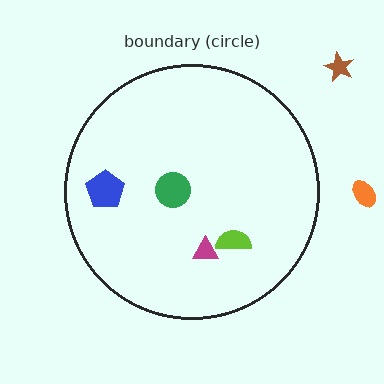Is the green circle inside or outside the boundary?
Inside.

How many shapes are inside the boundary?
4 inside, 2 outside.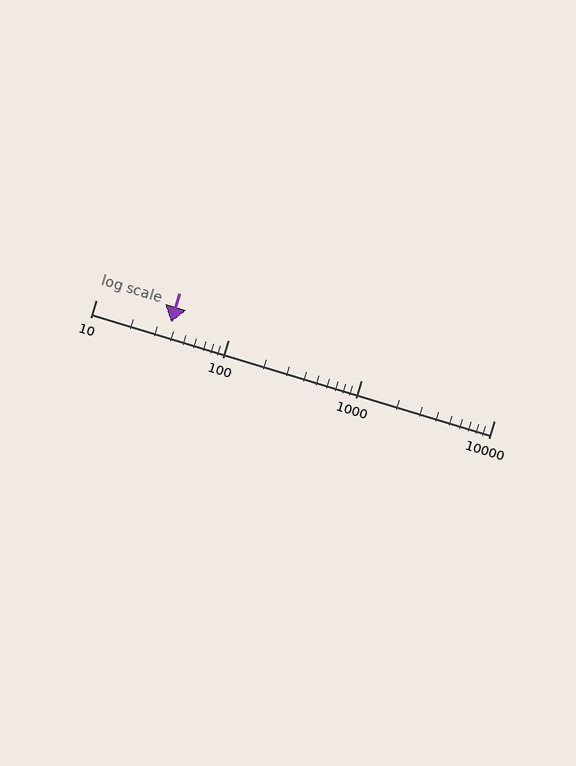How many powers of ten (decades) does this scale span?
The scale spans 3 decades, from 10 to 10000.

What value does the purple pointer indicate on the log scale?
The pointer indicates approximately 37.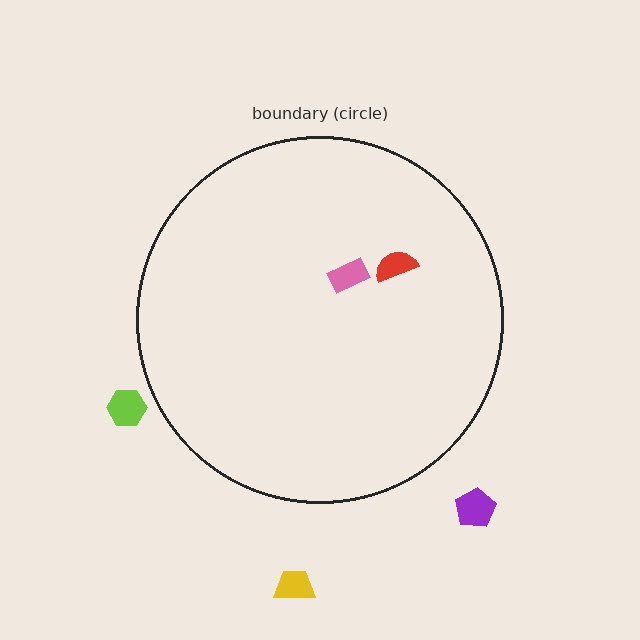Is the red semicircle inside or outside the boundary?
Inside.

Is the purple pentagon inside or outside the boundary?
Outside.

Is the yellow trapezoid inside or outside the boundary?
Outside.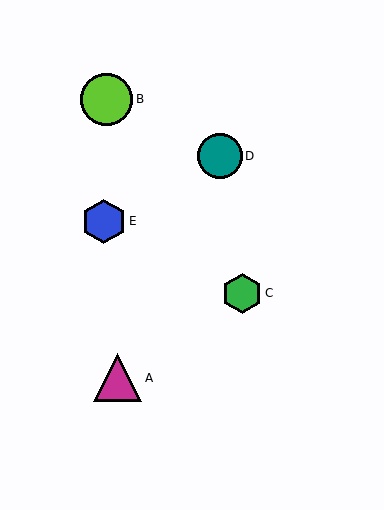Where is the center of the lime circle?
The center of the lime circle is at (107, 99).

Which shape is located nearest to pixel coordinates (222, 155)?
The teal circle (labeled D) at (220, 156) is nearest to that location.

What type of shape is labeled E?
Shape E is a blue hexagon.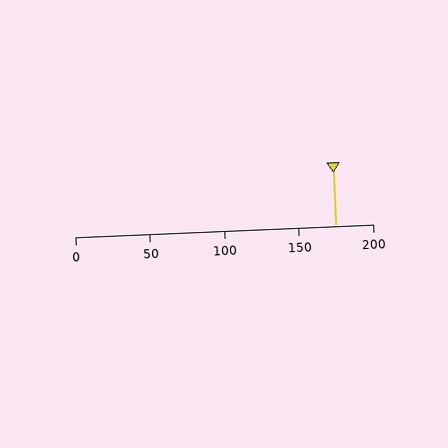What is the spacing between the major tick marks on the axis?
The major ticks are spaced 50 apart.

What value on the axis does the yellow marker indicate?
The marker indicates approximately 175.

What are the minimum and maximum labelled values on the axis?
The axis runs from 0 to 200.